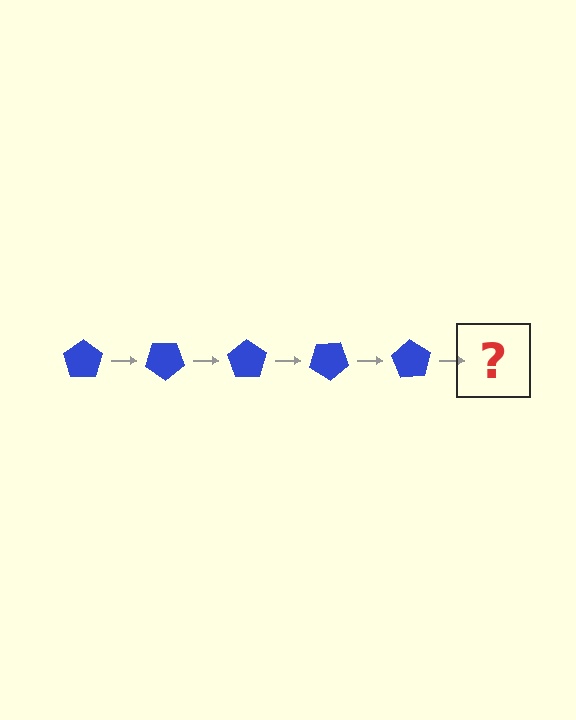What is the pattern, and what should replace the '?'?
The pattern is that the pentagon rotates 35 degrees each step. The '?' should be a blue pentagon rotated 175 degrees.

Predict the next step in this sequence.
The next step is a blue pentagon rotated 175 degrees.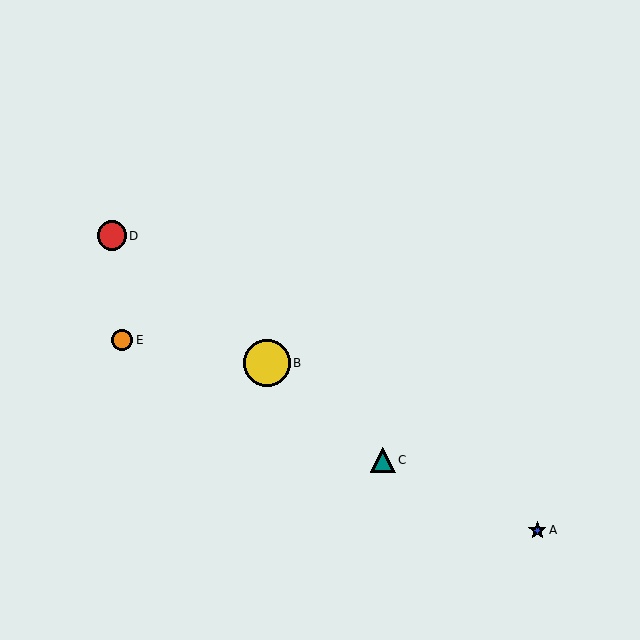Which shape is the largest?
The yellow circle (labeled B) is the largest.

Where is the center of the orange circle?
The center of the orange circle is at (122, 340).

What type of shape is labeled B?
Shape B is a yellow circle.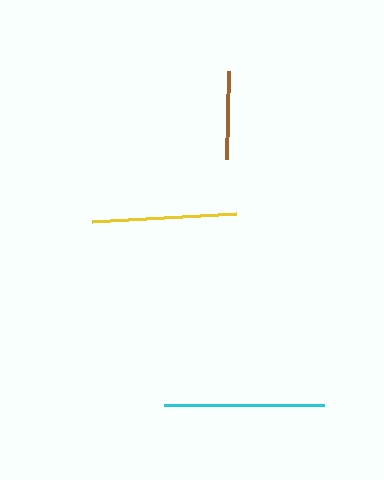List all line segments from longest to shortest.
From longest to shortest: cyan, yellow, brown.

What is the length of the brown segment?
The brown segment is approximately 88 pixels long.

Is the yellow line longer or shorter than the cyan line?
The cyan line is longer than the yellow line.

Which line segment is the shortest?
The brown line is the shortest at approximately 88 pixels.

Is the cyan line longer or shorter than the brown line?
The cyan line is longer than the brown line.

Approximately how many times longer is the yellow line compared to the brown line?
The yellow line is approximately 1.6 times the length of the brown line.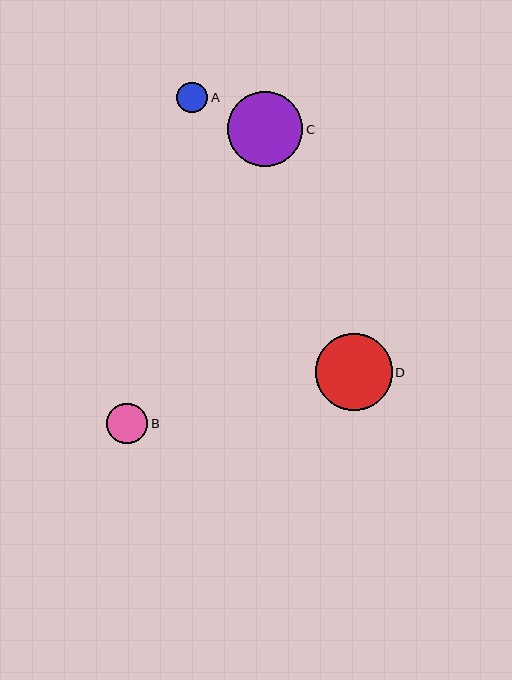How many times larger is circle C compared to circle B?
Circle C is approximately 1.9 times the size of circle B.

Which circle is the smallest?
Circle A is the smallest with a size of approximately 31 pixels.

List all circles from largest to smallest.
From largest to smallest: D, C, B, A.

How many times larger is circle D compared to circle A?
Circle D is approximately 2.5 times the size of circle A.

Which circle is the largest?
Circle D is the largest with a size of approximately 77 pixels.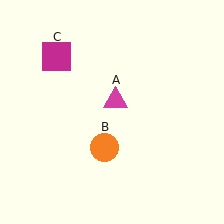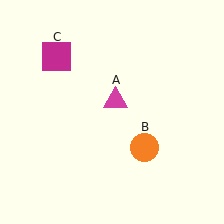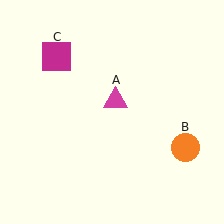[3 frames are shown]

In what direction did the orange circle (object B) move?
The orange circle (object B) moved right.